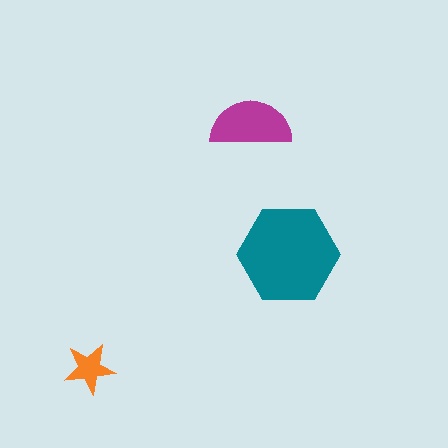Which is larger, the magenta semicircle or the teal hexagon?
The teal hexagon.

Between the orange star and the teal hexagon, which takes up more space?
The teal hexagon.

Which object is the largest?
The teal hexagon.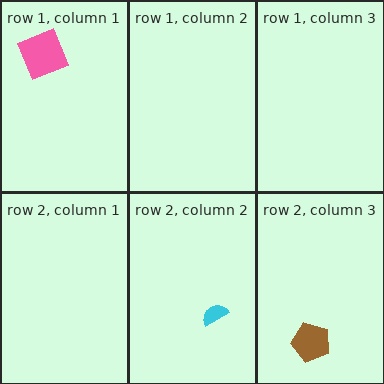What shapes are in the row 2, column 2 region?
The cyan semicircle.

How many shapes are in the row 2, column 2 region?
1.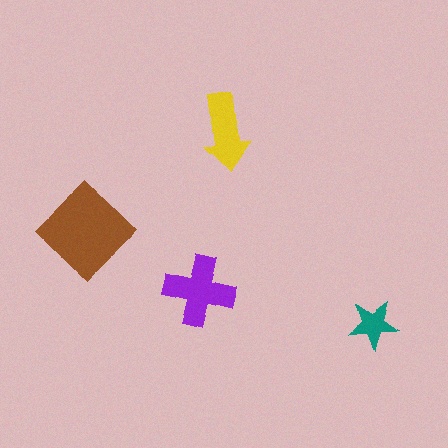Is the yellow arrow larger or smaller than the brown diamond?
Smaller.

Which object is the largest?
The brown diamond.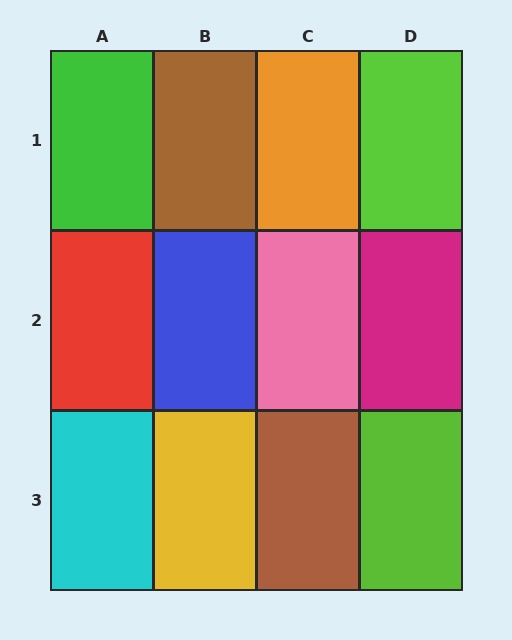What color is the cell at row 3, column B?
Yellow.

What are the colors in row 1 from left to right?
Green, brown, orange, lime.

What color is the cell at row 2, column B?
Blue.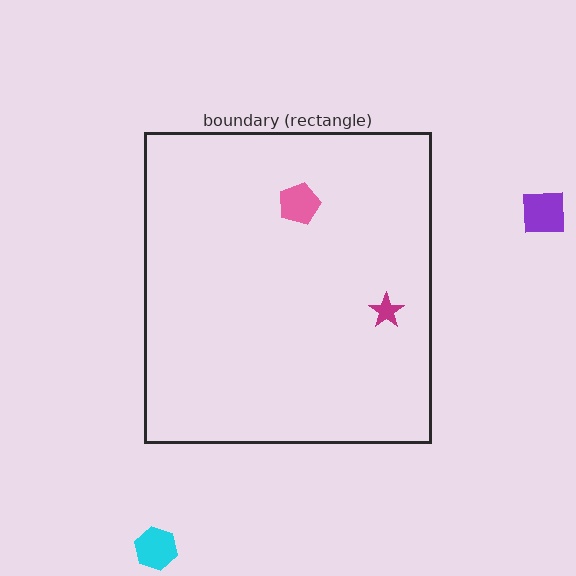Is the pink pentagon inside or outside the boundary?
Inside.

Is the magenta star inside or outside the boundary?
Inside.